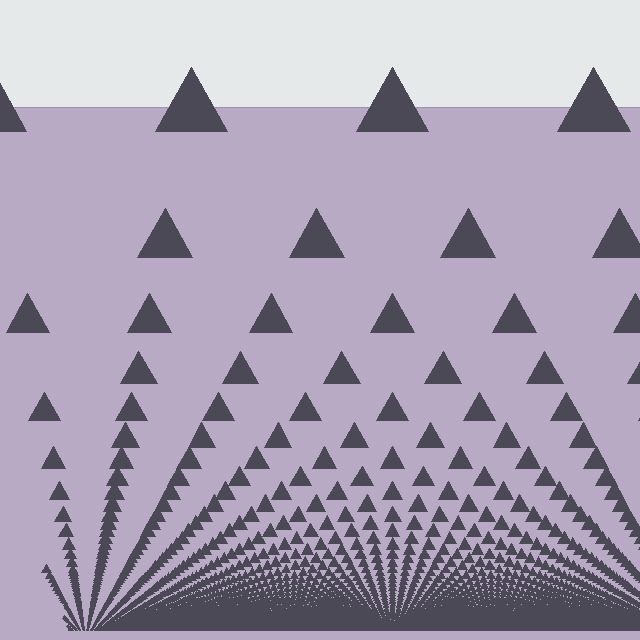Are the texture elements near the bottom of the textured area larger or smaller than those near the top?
Smaller. The gradient is inverted — elements near the bottom are smaller and denser.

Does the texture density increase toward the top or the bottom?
Density increases toward the bottom.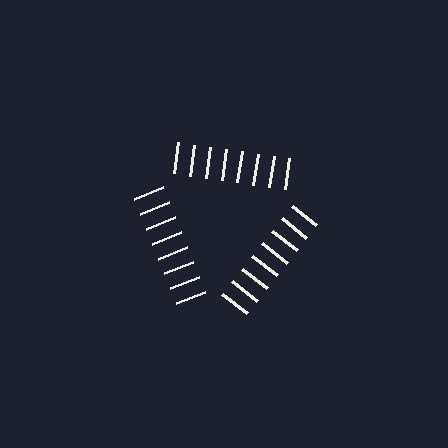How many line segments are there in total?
24 — 8 along each of the 3 edges.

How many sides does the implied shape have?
3 sides — the line-ends trace a triangle.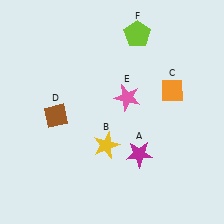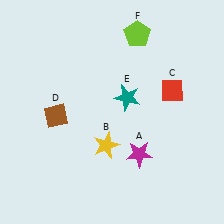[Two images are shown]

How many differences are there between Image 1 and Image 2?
There are 2 differences between the two images.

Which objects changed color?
C changed from orange to red. E changed from pink to teal.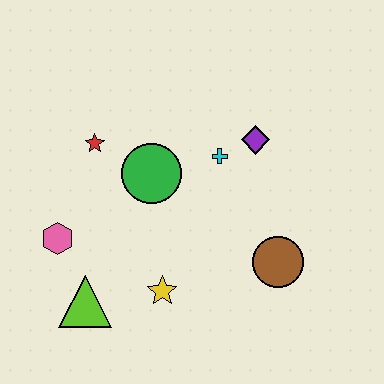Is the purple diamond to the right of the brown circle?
No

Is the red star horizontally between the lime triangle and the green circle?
Yes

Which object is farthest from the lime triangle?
The purple diamond is farthest from the lime triangle.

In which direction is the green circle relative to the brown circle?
The green circle is to the left of the brown circle.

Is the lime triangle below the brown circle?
Yes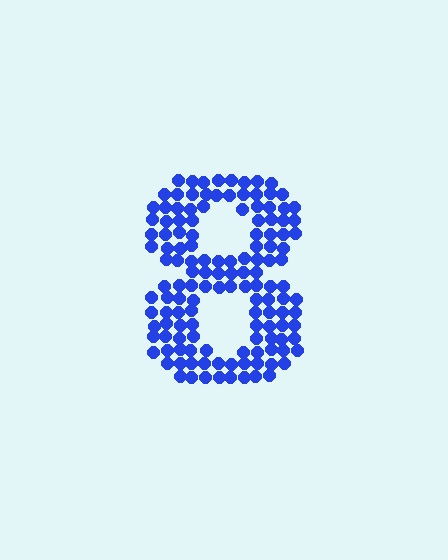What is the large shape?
The large shape is the digit 8.